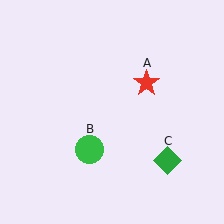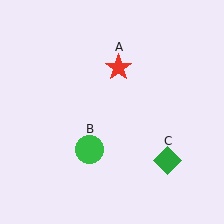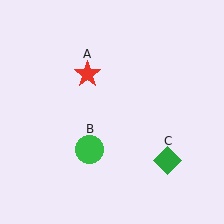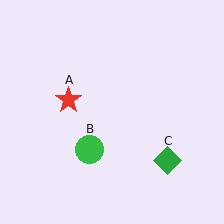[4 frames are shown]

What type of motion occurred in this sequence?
The red star (object A) rotated counterclockwise around the center of the scene.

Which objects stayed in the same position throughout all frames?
Green circle (object B) and green diamond (object C) remained stationary.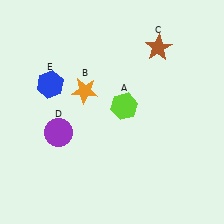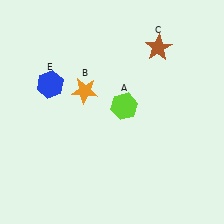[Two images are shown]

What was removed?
The purple circle (D) was removed in Image 2.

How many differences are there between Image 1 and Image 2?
There is 1 difference between the two images.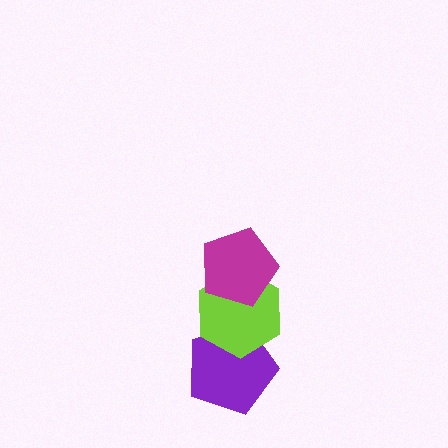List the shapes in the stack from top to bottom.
From top to bottom: the magenta pentagon, the lime hexagon, the purple pentagon.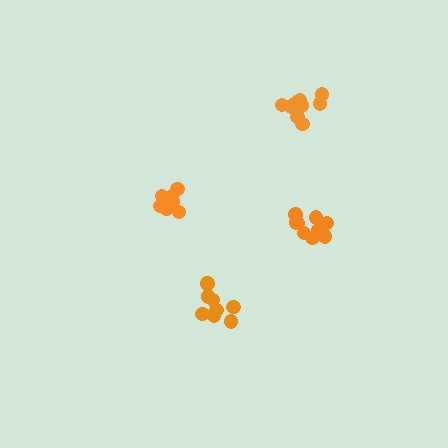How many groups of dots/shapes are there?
There are 4 groups.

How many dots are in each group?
Group 1: 11 dots, Group 2: 9 dots, Group 3: 8 dots, Group 4: 9 dots (37 total).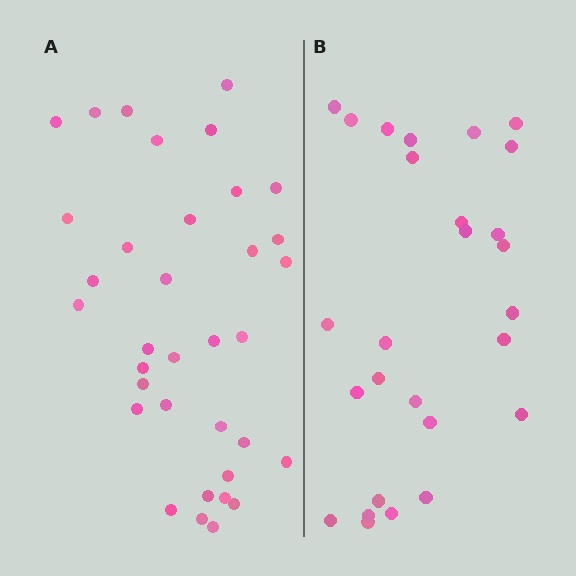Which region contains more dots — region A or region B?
Region A (the left region) has more dots.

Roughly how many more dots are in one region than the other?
Region A has roughly 8 or so more dots than region B.